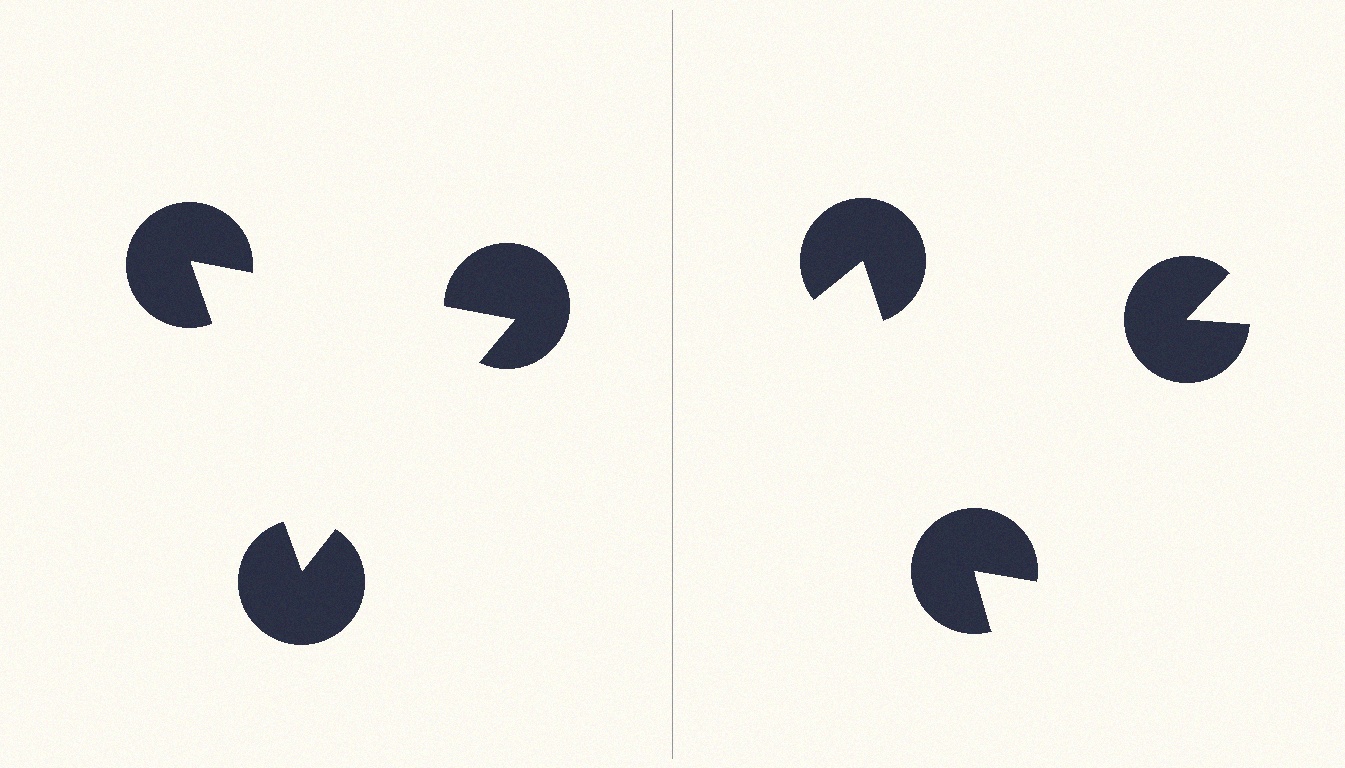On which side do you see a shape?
An illusory triangle appears on the left side. On the right side the wedge cuts are rotated, so no coherent shape forms.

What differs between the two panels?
The pac-man discs are positioned identically on both sides; only the wedge orientations differ. On the left they align to a triangle; on the right they are misaligned.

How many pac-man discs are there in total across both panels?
6 — 3 on each side.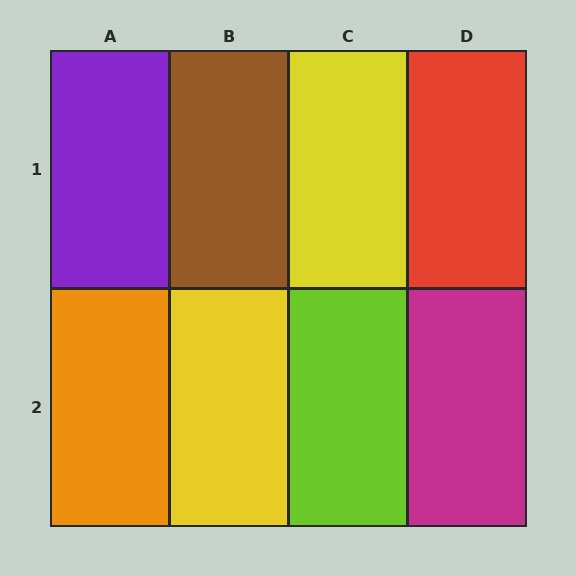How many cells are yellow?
2 cells are yellow.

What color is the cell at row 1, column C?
Yellow.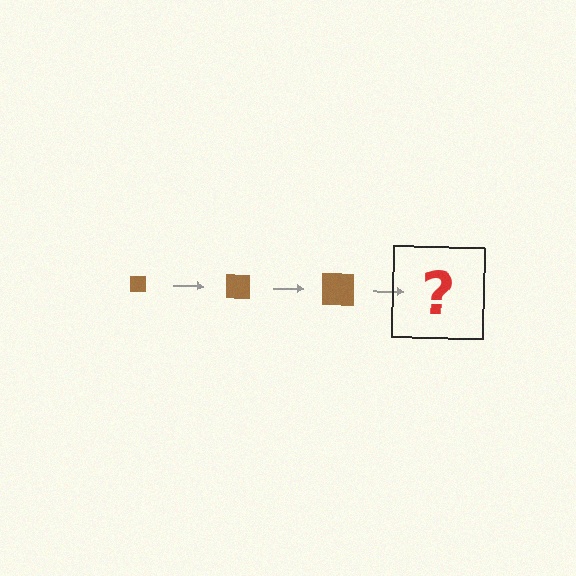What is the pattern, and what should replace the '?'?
The pattern is that the square gets progressively larger each step. The '?' should be a brown square, larger than the previous one.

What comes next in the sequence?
The next element should be a brown square, larger than the previous one.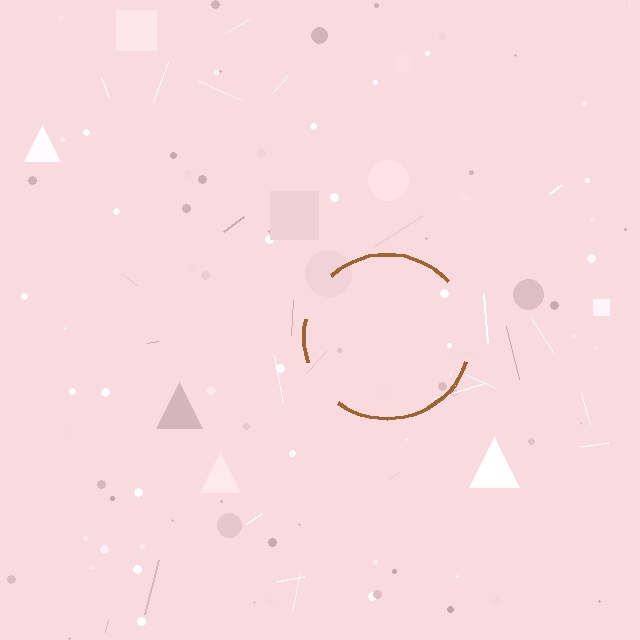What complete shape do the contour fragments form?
The contour fragments form a circle.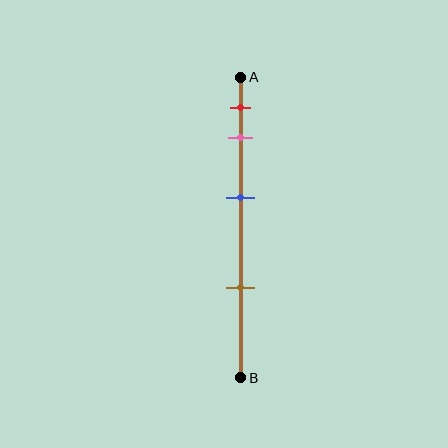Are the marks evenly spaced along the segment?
No, the marks are not evenly spaced.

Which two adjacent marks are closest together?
The red and pink marks are the closest adjacent pair.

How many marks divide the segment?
There are 4 marks dividing the segment.